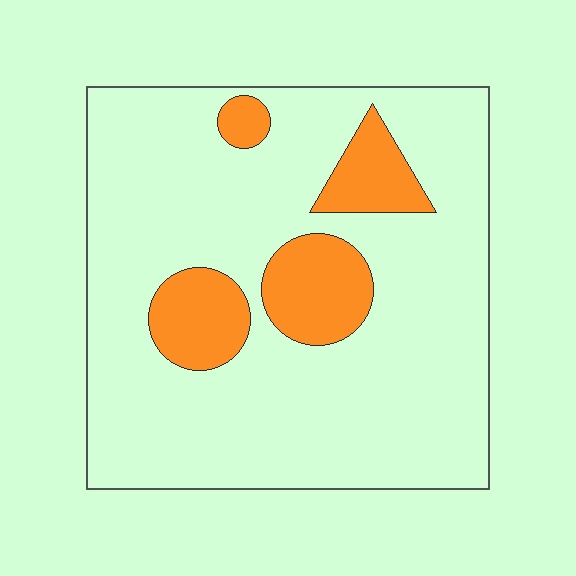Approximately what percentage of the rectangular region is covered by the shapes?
Approximately 15%.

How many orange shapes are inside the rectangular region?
4.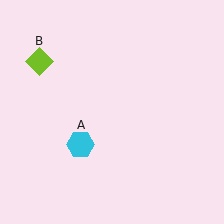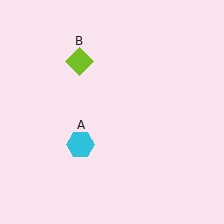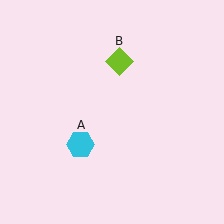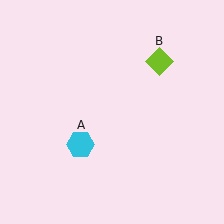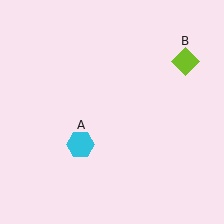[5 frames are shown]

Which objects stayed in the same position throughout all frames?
Cyan hexagon (object A) remained stationary.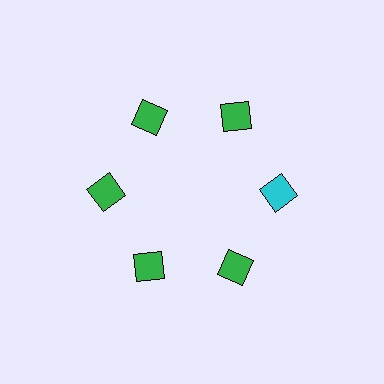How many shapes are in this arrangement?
There are 6 shapes arranged in a ring pattern.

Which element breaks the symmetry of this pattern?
The cyan diamond at roughly the 3 o'clock position breaks the symmetry. All other shapes are green diamonds.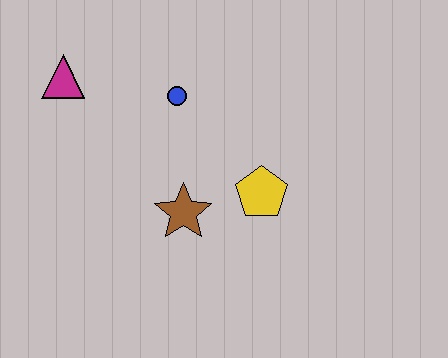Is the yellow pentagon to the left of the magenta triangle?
No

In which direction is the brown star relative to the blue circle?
The brown star is below the blue circle.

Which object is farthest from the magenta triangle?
The yellow pentagon is farthest from the magenta triangle.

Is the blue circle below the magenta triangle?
Yes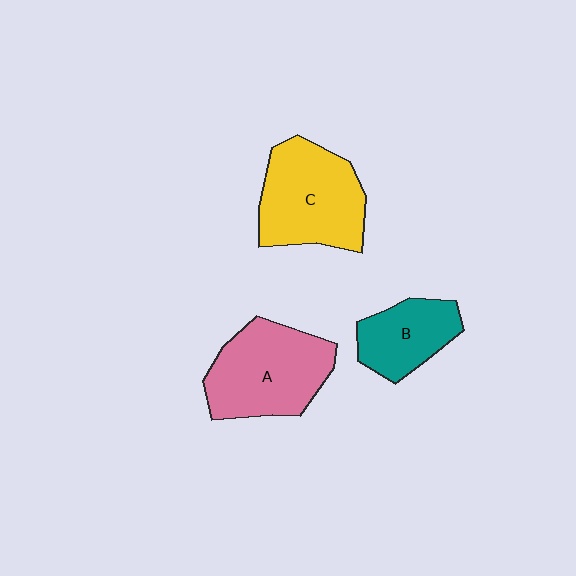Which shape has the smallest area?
Shape B (teal).